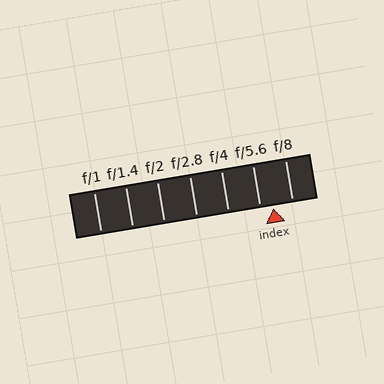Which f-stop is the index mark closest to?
The index mark is closest to f/5.6.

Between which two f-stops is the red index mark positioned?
The index mark is between f/5.6 and f/8.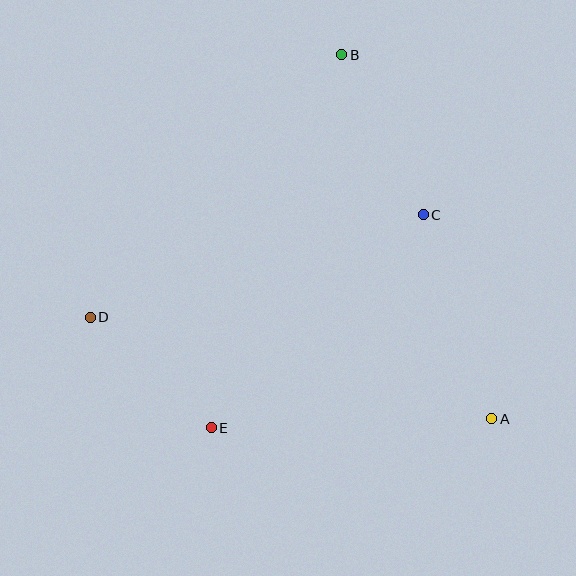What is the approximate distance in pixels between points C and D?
The distance between C and D is approximately 348 pixels.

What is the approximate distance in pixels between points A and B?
The distance between A and B is approximately 394 pixels.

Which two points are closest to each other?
Points D and E are closest to each other.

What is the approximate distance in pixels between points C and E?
The distance between C and E is approximately 300 pixels.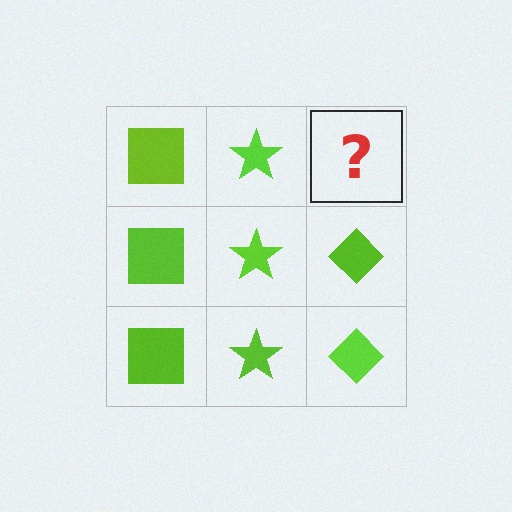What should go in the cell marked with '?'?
The missing cell should contain a lime diamond.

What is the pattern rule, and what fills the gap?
The rule is that each column has a consistent shape. The gap should be filled with a lime diamond.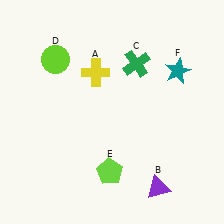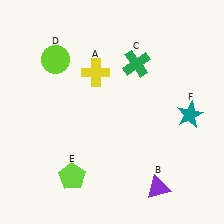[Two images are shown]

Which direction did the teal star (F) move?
The teal star (F) moved down.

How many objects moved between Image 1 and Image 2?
2 objects moved between the two images.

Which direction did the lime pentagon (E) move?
The lime pentagon (E) moved left.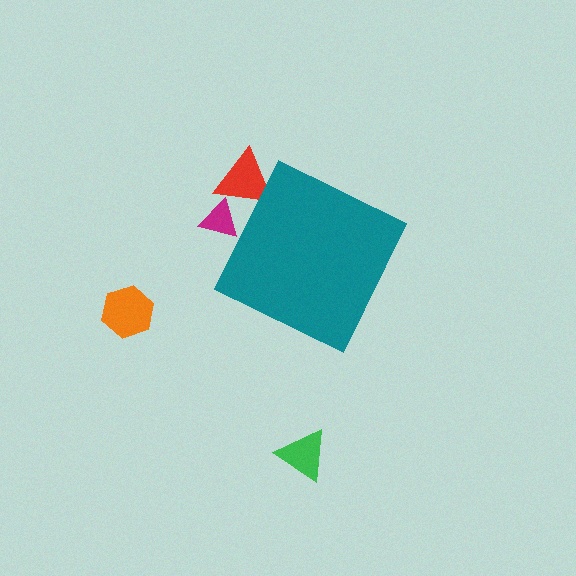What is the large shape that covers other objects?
A teal diamond.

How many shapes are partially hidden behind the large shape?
2 shapes are partially hidden.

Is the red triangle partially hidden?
Yes, the red triangle is partially hidden behind the teal diamond.